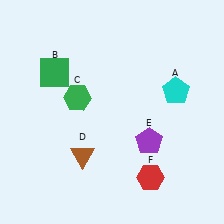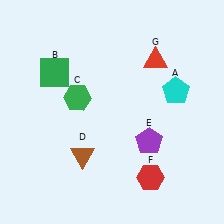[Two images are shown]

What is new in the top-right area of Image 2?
A red triangle (G) was added in the top-right area of Image 2.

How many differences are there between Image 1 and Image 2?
There is 1 difference between the two images.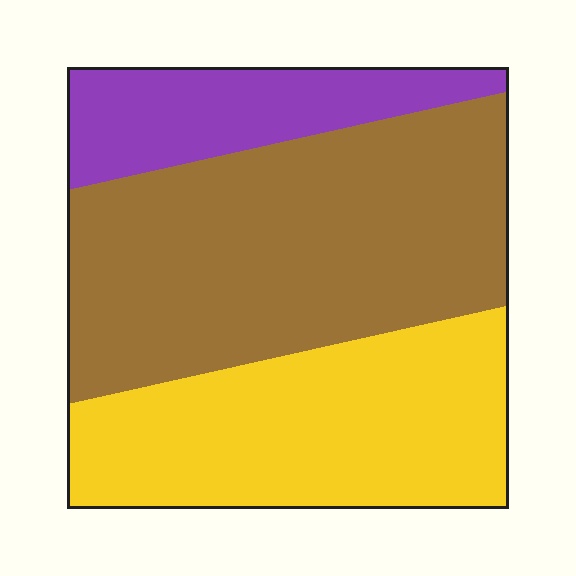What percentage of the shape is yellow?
Yellow takes up between a quarter and a half of the shape.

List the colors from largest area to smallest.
From largest to smallest: brown, yellow, purple.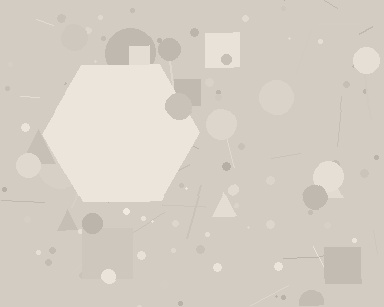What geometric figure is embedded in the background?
A hexagon is embedded in the background.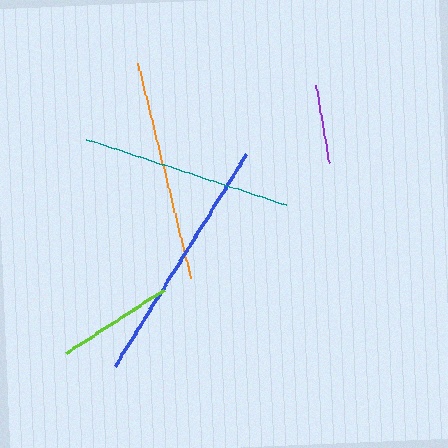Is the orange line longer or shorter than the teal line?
The orange line is longer than the teal line.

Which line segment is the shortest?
The purple line is the shortest at approximately 78 pixels.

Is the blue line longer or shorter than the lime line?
The blue line is longer than the lime line.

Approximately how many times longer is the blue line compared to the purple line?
The blue line is approximately 3.2 times the length of the purple line.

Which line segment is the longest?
The blue line is the longest at approximately 250 pixels.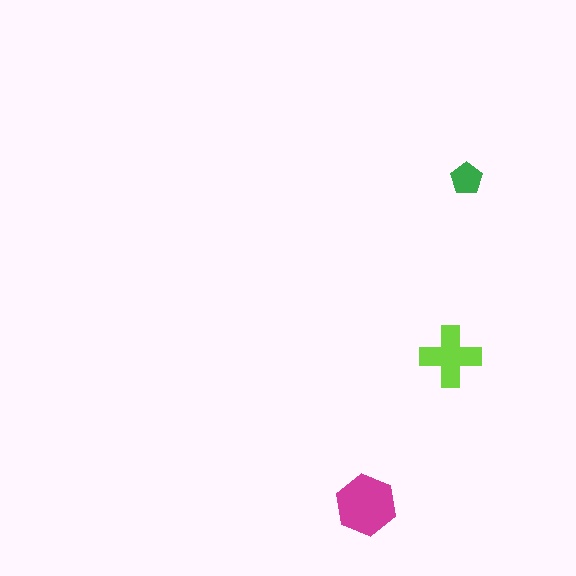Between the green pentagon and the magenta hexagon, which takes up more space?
The magenta hexagon.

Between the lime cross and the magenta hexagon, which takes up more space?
The magenta hexagon.